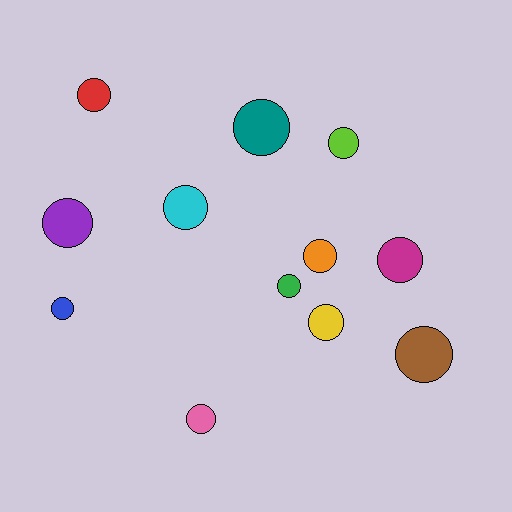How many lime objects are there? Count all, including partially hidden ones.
There is 1 lime object.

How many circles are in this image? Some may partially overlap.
There are 12 circles.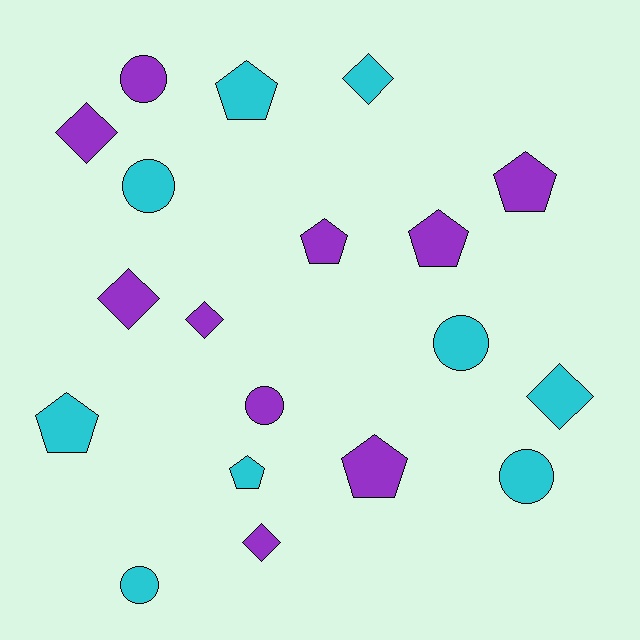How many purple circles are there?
There are 2 purple circles.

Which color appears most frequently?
Purple, with 10 objects.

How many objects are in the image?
There are 19 objects.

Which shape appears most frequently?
Pentagon, with 7 objects.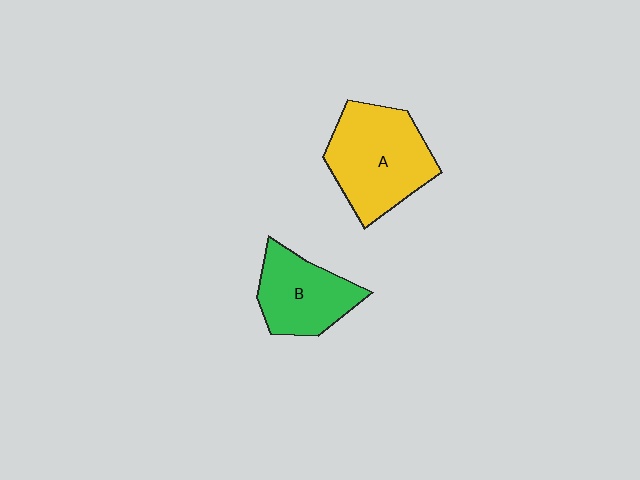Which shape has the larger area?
Shape A (yellow).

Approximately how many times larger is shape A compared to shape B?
Approximately 1.4 times.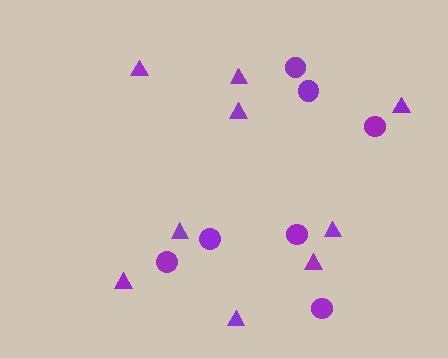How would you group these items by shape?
There are 2 groups: one group of circles (7) and one group of triangles (9).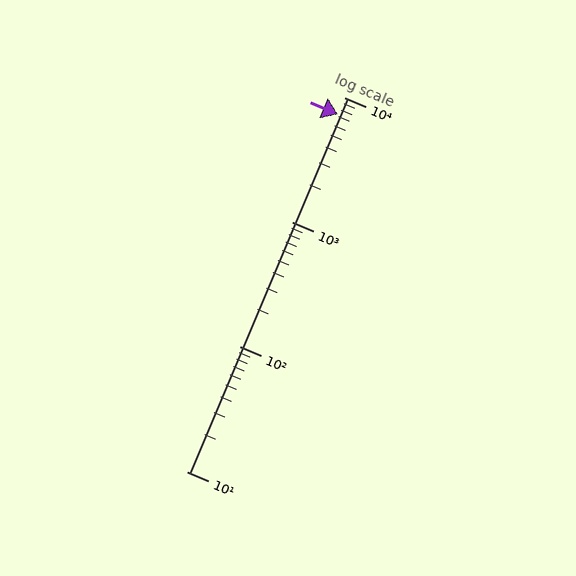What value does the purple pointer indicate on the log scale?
The pointer indicates approximately 7300.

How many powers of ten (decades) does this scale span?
The scale spans 3 decades, from 10 to 10000.